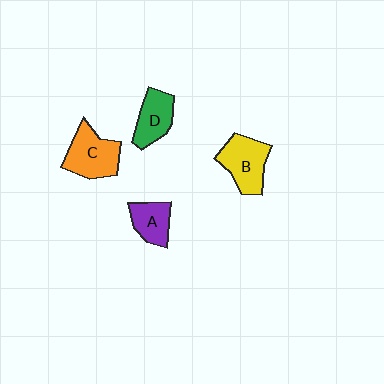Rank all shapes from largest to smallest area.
From largest to smallest: C (orange), B (yellow), D (green), A (purple).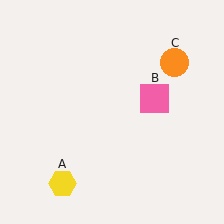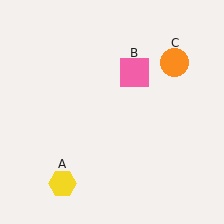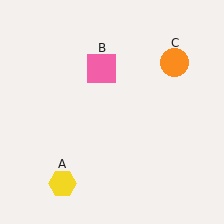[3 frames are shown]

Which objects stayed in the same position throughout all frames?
Yellow hexagon (object A) and orange circle (object C) remained stationary.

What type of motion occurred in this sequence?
The pink square (object B) rotated counterclockwise around the center of the scene.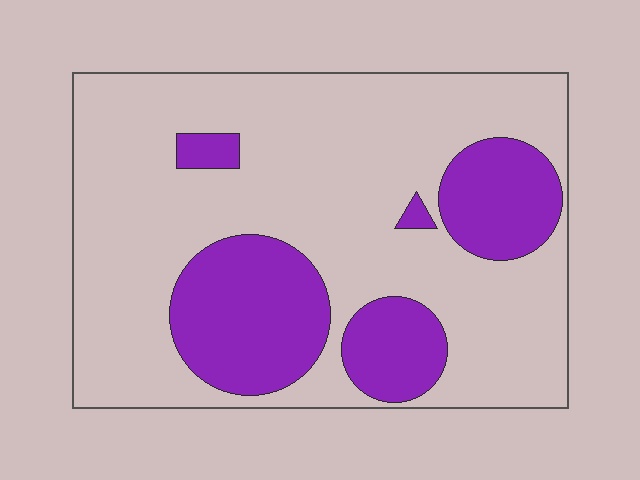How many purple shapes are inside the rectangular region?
5.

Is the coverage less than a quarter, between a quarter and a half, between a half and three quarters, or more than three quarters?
Between a quarter and a half.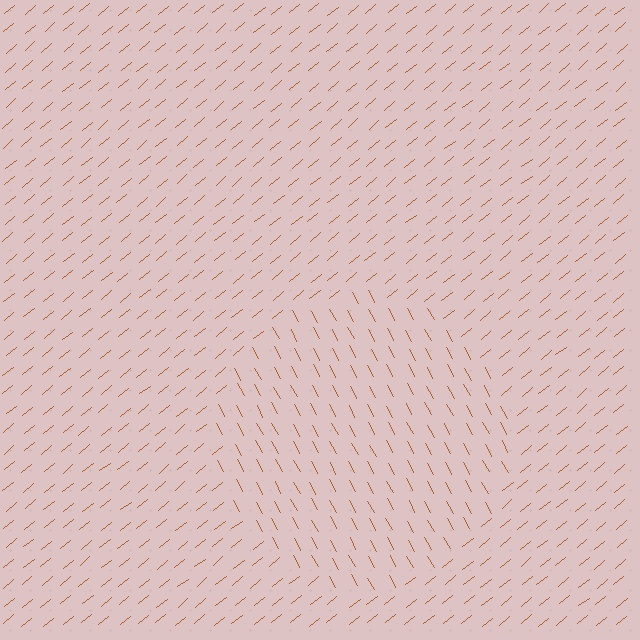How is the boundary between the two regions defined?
The boundary is defined purely by a change in line orientation (approximately 79 degrees difference). All lines are the same color and thickness.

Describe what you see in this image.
The image is filled with small brown line segments. A circle region in the image has lines oriented differently from the surrounding lines, creating a visible texture boundary.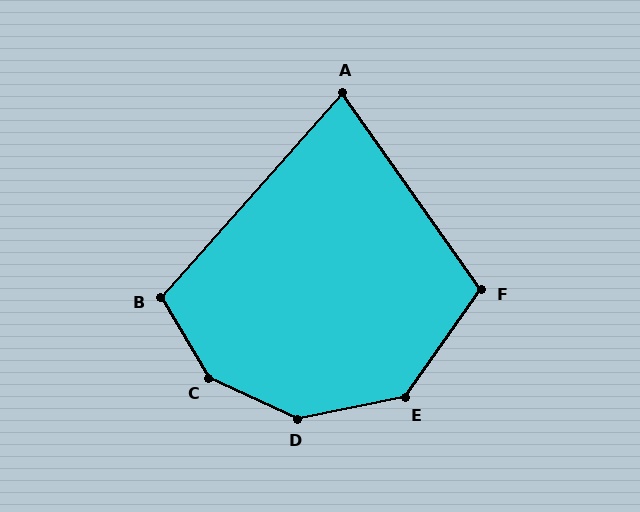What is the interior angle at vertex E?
Approximately 137 degrees (obtuse).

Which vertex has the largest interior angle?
C, at approximately 146 degrees.